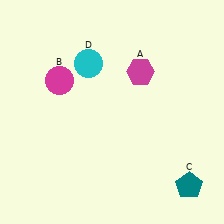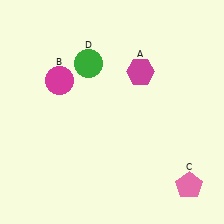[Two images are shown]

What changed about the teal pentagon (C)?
In Image 1, C is teal. In Image 2, it changed to pink.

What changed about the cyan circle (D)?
In Image 1, D is cyan. In Image 2, it changed to green.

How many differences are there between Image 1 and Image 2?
There are 2 differences between the two images.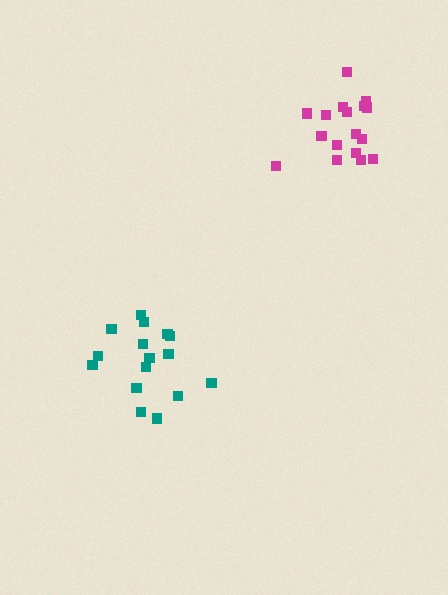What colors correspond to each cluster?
The clusters are colored: magenta, teal.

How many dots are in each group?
Group 1: 17 dots, Group 2: 16 dots (33 total).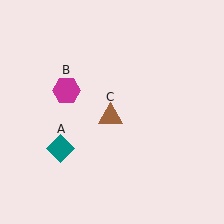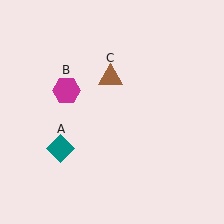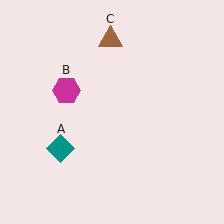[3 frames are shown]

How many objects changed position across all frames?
1 object changed position: brown triangle (object C).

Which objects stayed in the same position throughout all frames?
Teal diamond (object A) and magenta hexagon (object B) remained stationary.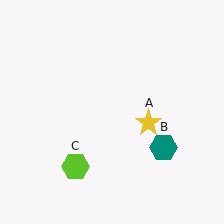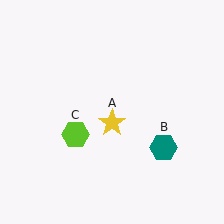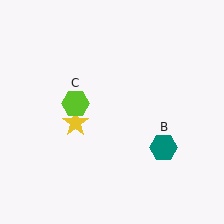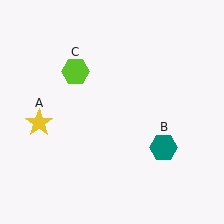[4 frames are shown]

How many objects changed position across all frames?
2 objects changed position: yellow star (object A), lime hexagon (object C).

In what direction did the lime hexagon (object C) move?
The lime hexagon (object C) moved up.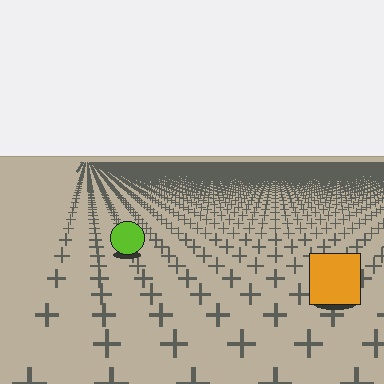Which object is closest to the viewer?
The orange square is closest. The texture marks near it are larger and more spread out.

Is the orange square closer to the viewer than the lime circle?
Yes. The orange square is closer — you can tell from the texture gradient: the ground texture is coarser near it.